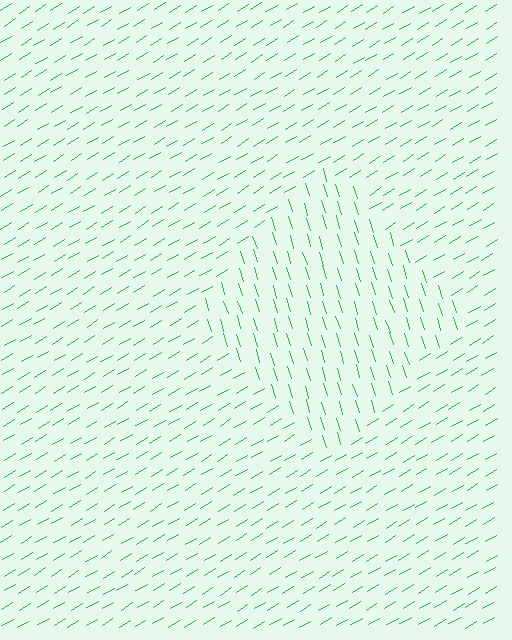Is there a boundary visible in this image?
Yes, there is a texture boundary formed by a change in line orientation.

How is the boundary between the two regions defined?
The boundary is defined purely by a change in line orientation (approximately 76 degrees difference). All lines are the same color and thickness.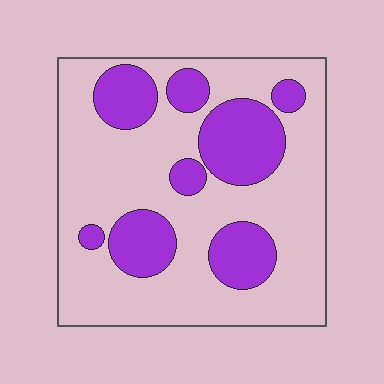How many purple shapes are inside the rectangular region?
8.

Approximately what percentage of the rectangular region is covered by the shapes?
Approximately 30%.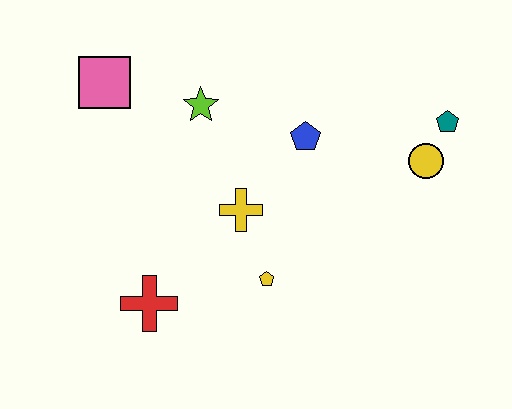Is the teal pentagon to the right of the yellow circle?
Yes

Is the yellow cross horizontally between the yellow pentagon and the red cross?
Yes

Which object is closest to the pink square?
The lime star is closest to the pink square.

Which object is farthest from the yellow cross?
The teal pentagon is farthest from the yellow cross.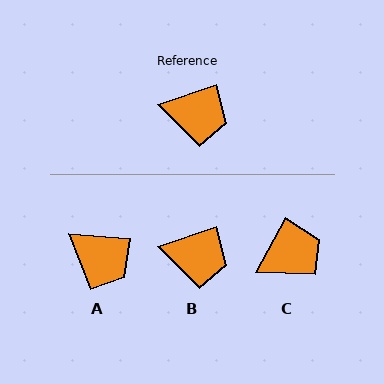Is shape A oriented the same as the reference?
No, it is off by about 23 degrees.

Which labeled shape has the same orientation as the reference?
B.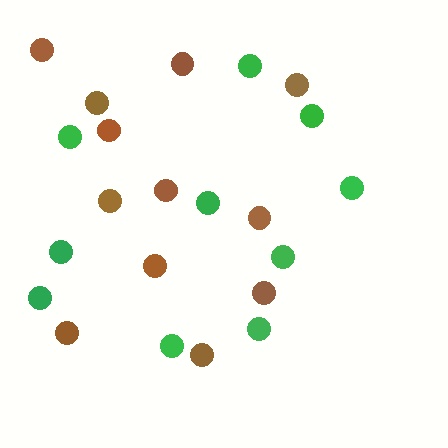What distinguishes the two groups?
There are 2 groups: one group of brown circles (12) and one group of green circles (10).